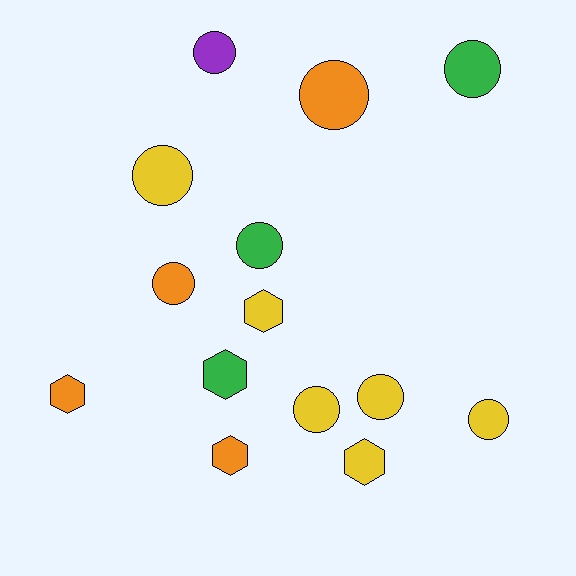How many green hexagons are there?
There is 1 green hexagon.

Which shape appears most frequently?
Circle, with 9 objects.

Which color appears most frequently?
Yellow, with 6 objects.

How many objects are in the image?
There are 14 objects.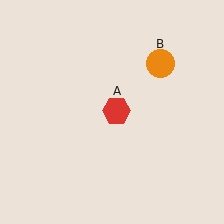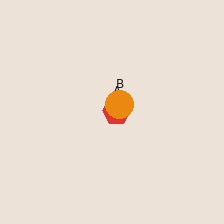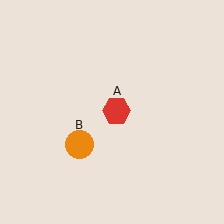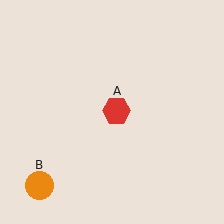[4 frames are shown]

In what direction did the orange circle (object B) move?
The orange circle (object B) moved down and to the left.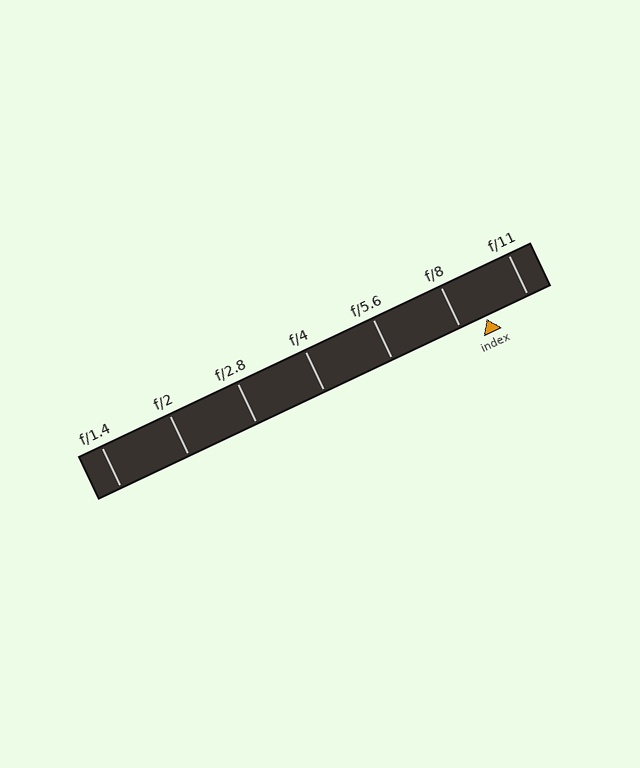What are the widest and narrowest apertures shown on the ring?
The widest aperture shown is f/1.4 and the narrowest is f/11.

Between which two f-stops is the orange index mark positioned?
The index mark is between f/8 and f/11.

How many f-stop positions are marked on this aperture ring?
There are 7 f-stop positions marked.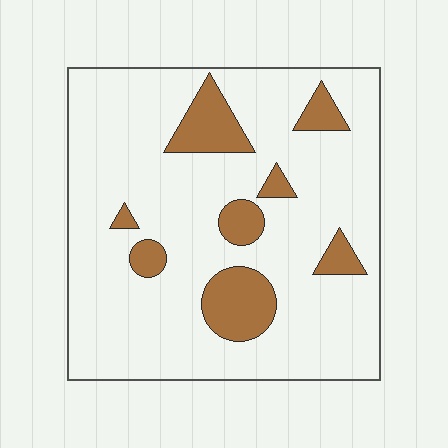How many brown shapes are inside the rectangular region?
8.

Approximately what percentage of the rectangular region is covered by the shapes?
Approximately 15%.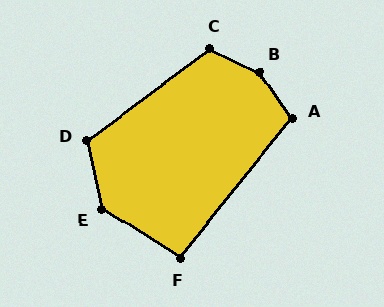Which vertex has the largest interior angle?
B, at approximately 149 degrees.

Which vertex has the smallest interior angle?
F, at approximately 96 degrees.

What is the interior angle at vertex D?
Approximately 114 degrees (obtuse).